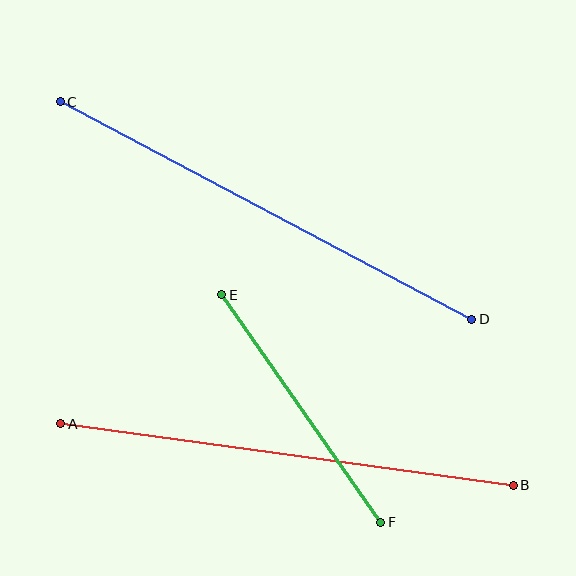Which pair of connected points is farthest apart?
Points C and D are farthest apart.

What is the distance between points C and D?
The distance is approximately 465 pixels.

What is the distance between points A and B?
The distance is approximately 457 pixels.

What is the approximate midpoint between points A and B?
The midpoint is at approximately (287, 454) pixels.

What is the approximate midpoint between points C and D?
The midpoint is at approximately (266, 211) pixels.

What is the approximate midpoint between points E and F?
The midpoint is at approximately (301, 408) pixels.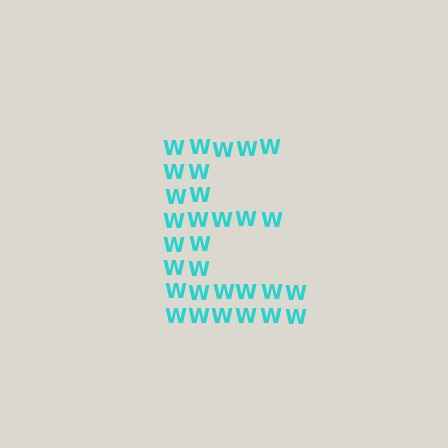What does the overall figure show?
The overall figure shows the letter E.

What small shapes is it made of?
It is made of small letter W's.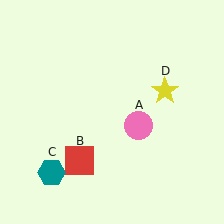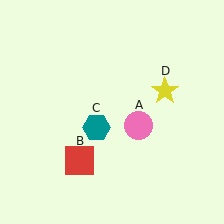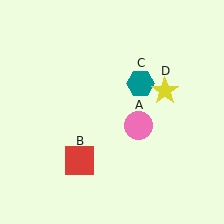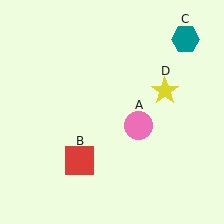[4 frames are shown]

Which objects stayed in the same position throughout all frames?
Pink circle (object A) and red square (object B) and yellow star (object D) remained stationary.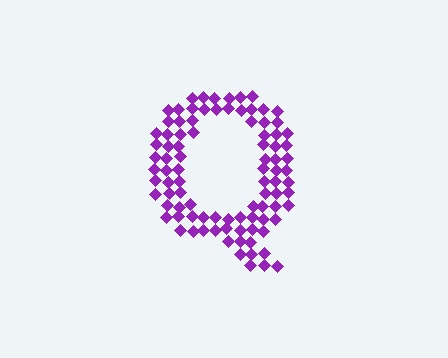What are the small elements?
The small elements are diamonds.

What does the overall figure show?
The overall figure shows the letter Q.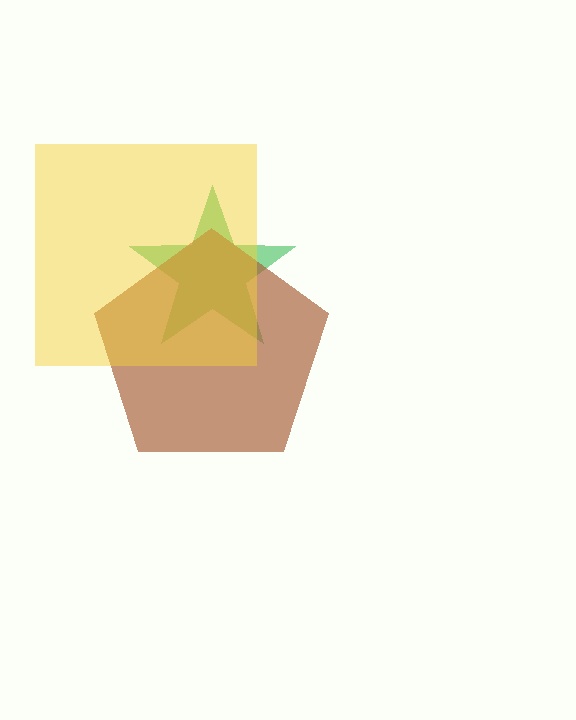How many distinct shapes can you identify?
There are 3 distinct shapes: a green star, a brown pentagon, a yellow square.